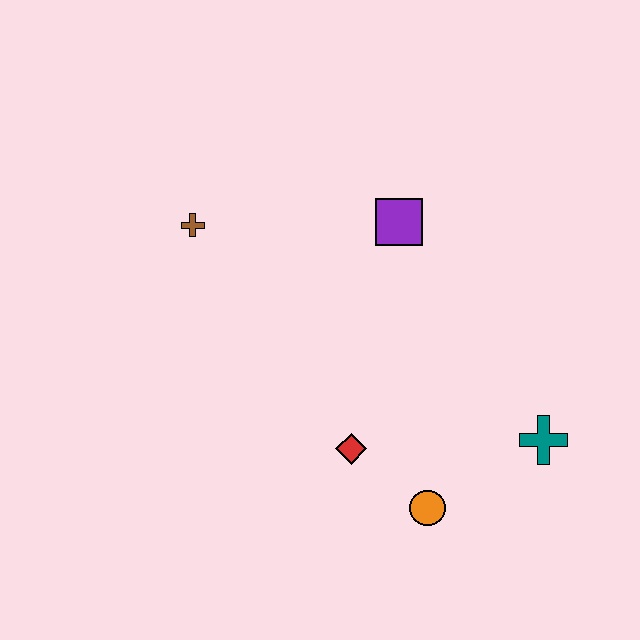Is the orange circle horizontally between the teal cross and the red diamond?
Yes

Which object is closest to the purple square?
The brown cross is closest to the purple square.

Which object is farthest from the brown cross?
The teal cross is farthest from the brown cross.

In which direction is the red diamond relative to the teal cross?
The red diamond is to the left of the teal cross.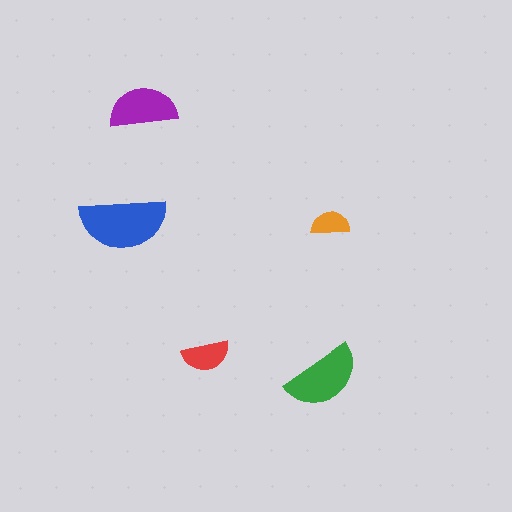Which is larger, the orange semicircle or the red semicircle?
The red one.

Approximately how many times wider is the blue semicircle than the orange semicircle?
About 2 times wider.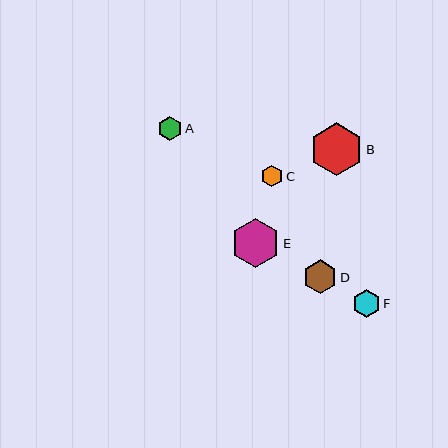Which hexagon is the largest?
Hexagon B is the largest with a size of approximately 53 pixels.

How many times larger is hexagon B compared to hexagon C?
Hexagon B is approximately 2.4 times the size of hexagon C.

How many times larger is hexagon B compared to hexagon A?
Hexagon B is approximately 2.2 times the size of hexagon A.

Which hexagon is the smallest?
Hexagon C is the smallest with a size of approximately 22 pixels.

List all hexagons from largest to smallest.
From largest to smallest: B, E, D, F, A, C.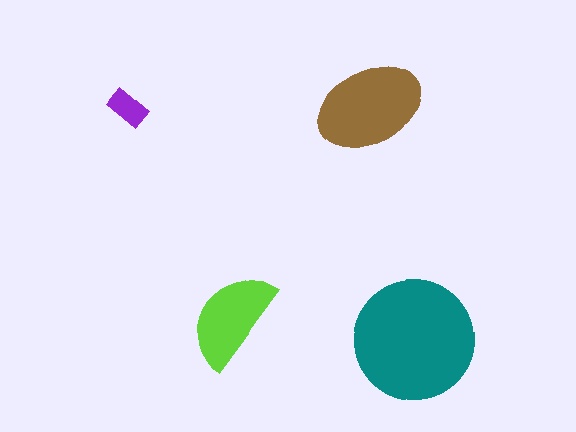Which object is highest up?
The purple rectangle is topmost.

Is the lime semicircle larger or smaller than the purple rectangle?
Larger.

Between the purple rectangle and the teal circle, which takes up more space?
The teal circle.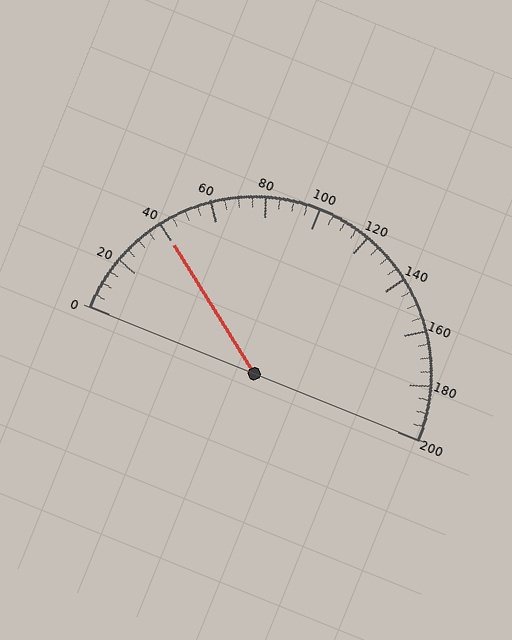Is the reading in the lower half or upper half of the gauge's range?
The reading is in the lower half of the range (0 to 200).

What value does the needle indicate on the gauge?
The needle indicates approximately 40.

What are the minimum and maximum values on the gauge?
The gauge ranges from 0 to 200.